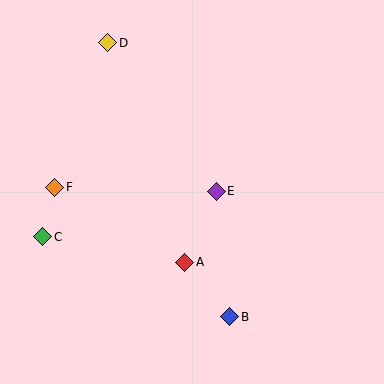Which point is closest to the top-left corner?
Point D is closest to the top-left corner.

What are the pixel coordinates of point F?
Point F is at (55, 187).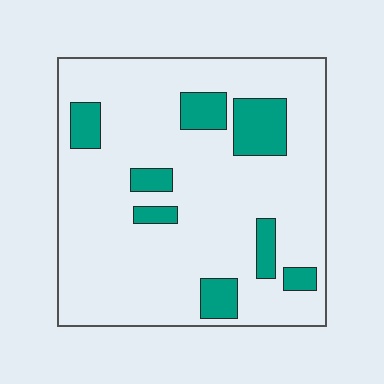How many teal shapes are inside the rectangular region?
8.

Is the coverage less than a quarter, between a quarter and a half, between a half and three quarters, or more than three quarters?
Less than a quarter.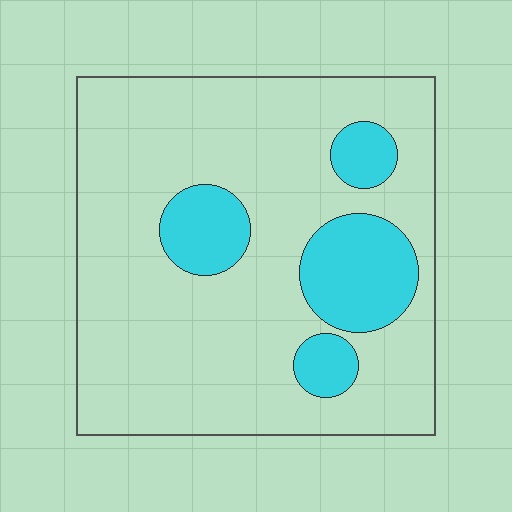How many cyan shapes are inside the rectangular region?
4.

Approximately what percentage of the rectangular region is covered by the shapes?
Approximately 20%.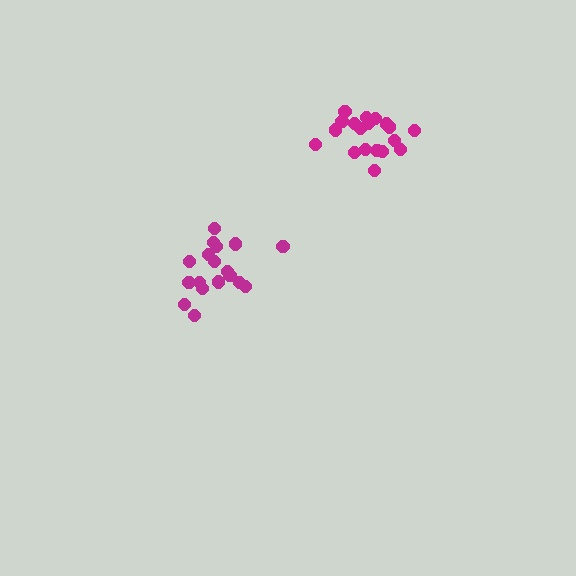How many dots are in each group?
Group 1: 18 dots, Group 2: 19 dots (37 total).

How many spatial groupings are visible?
There are 2 spatial groupings.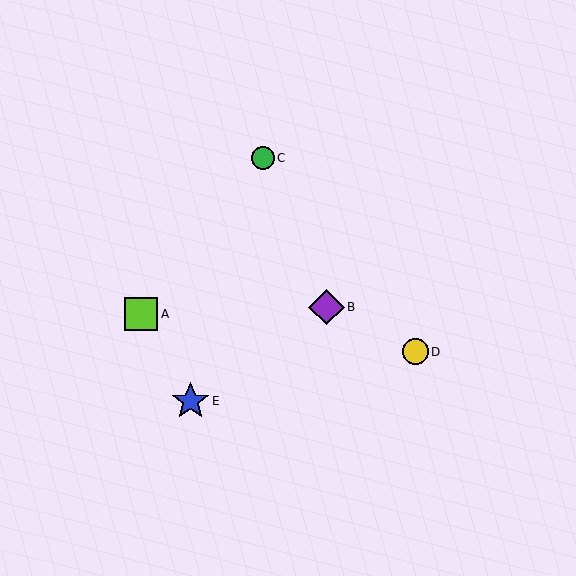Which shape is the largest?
The blue star (labeled E) is the largest.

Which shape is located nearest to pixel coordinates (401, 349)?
The yellow circle (labeled D) at (415, 351) is nearest to that location.